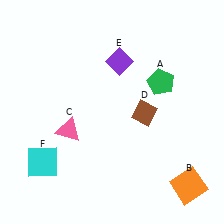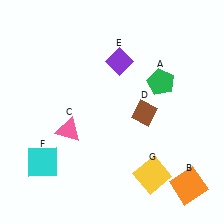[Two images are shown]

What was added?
A yellow square (G) was added in Image 2.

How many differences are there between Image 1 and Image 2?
There is 1 difference between the two images.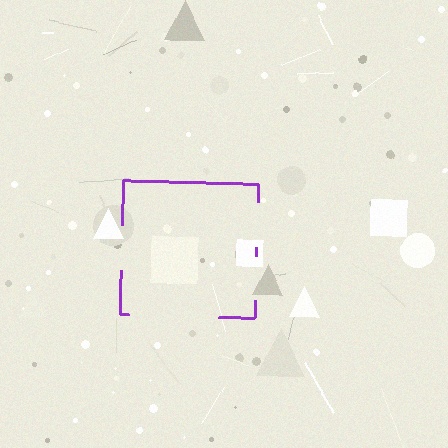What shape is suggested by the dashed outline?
The dashed outline suggests a square.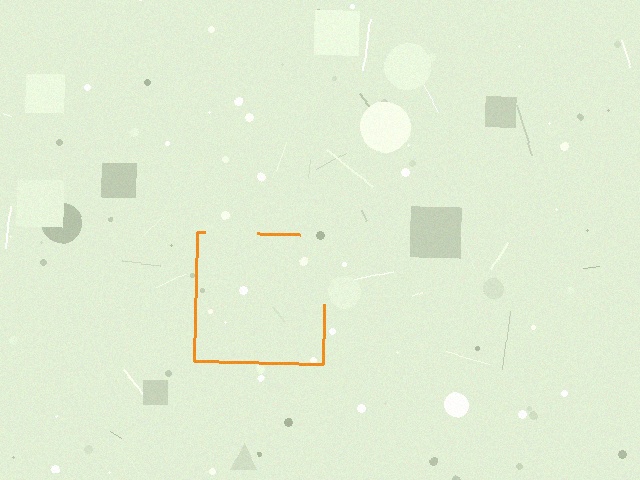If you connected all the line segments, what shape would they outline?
They would outline a square.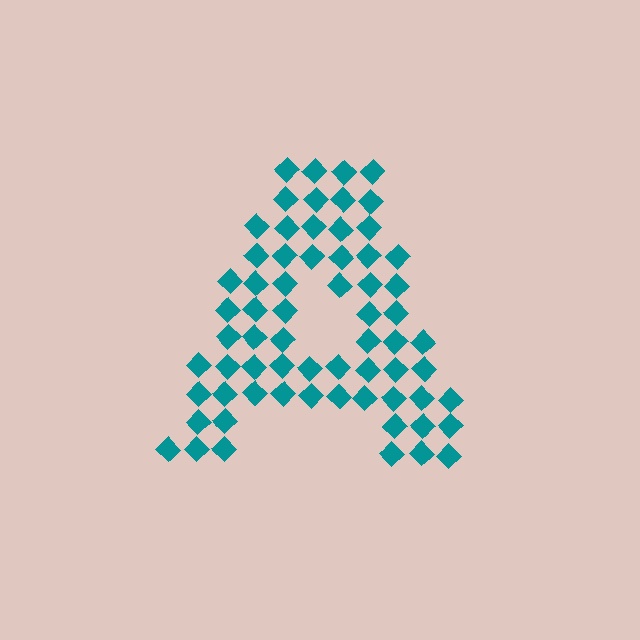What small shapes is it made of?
It is made of small diamonds.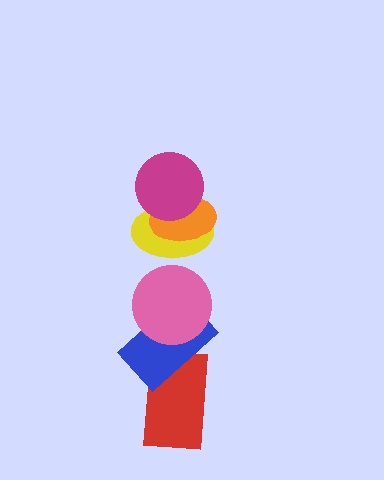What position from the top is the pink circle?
The pink circle is 4th from the top.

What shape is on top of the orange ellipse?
The magenta circle is on top of the orange ellipse.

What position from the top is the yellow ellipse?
The yellow ellipse is 3rd from the top.